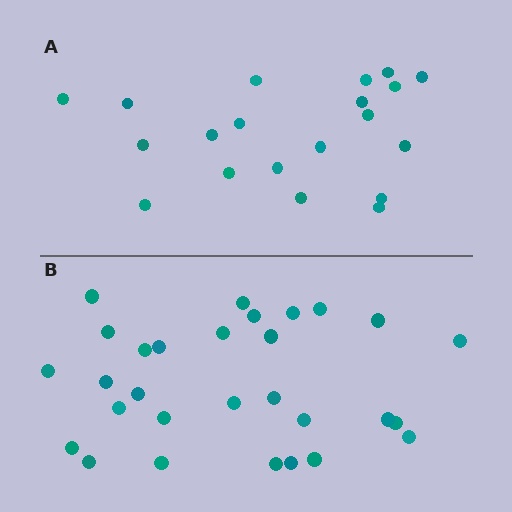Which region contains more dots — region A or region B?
Region B (the bottom region) has more dots.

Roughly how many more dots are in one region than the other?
Region B has roughly 8 or so more dots than region A.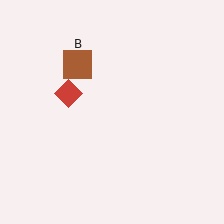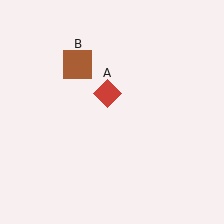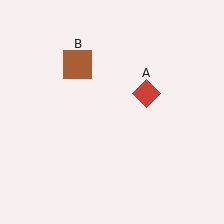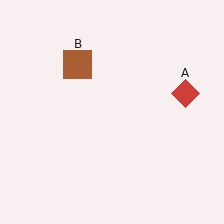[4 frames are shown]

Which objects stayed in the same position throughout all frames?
Brown square (object B) remained stationary.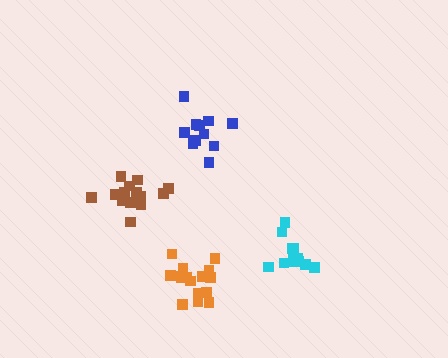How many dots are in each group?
Group 1: 15 dots, Group 2: 12 dots, Group 3: 16 dots, Group 4: 11 dots (54 total).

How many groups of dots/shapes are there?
There are 4 groups.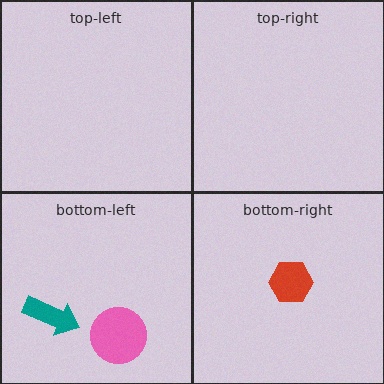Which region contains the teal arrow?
The bottom-left region.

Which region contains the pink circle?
The bottom-left region.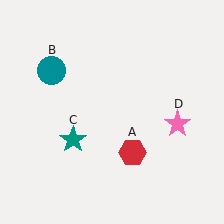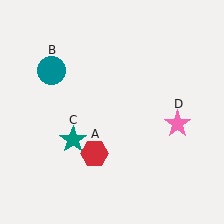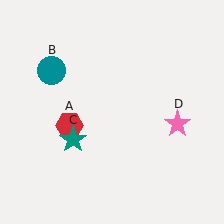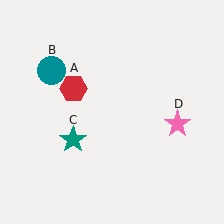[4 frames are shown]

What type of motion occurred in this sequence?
The red hexagon (object A) rotated clockwise around the center of the scene.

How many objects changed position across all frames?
1 object changed position: red hexagon (object A).